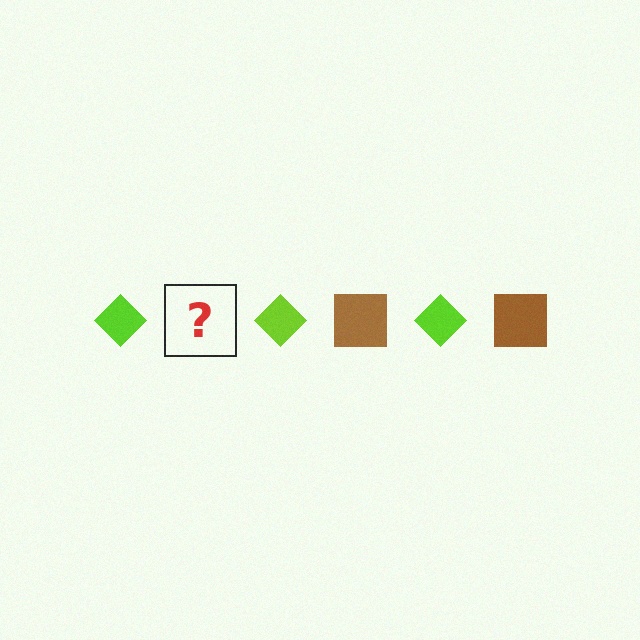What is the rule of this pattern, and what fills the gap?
The rule is that the pattern alternates between lime diamond and brown square. The gap should be filled with a brown square.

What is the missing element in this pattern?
The missing element is a brown square.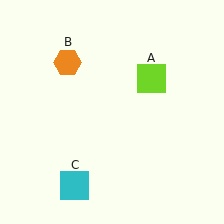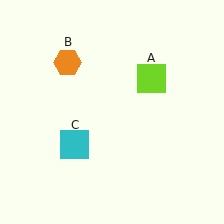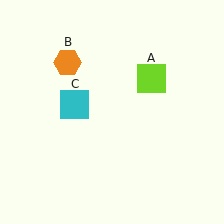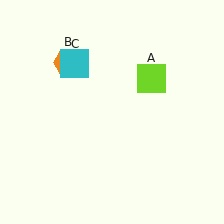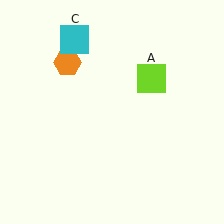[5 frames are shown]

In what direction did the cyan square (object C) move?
The cyan square (object C) moved up.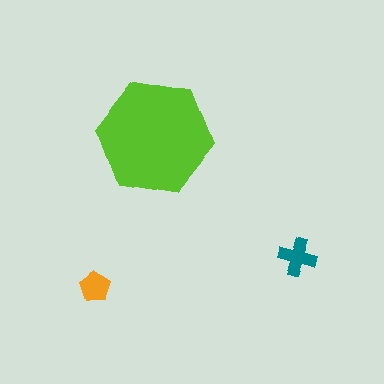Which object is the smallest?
The orange pentagon.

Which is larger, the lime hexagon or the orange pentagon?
The lime hexagon.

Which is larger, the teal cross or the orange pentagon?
The teal cross.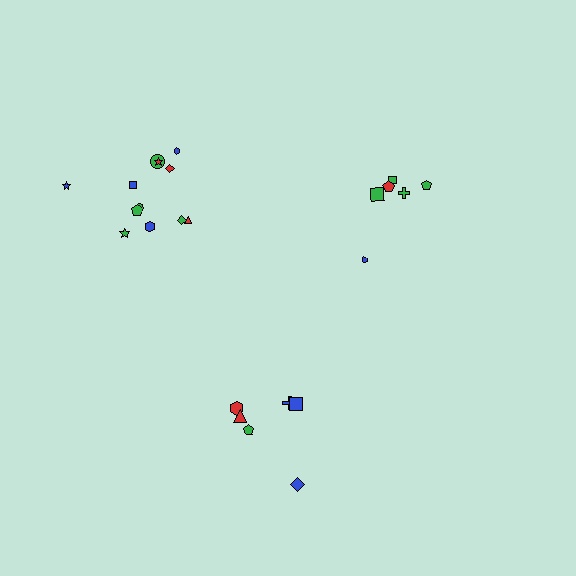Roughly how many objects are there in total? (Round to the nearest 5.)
Roughly 25 objects in total.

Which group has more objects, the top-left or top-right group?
The top-left group.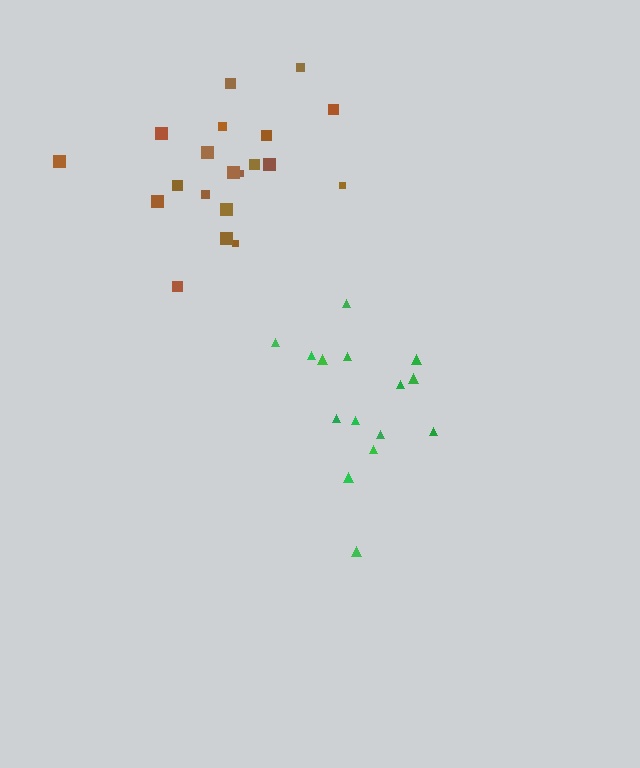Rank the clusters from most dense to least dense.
green, brown.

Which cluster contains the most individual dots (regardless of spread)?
Brown (20).